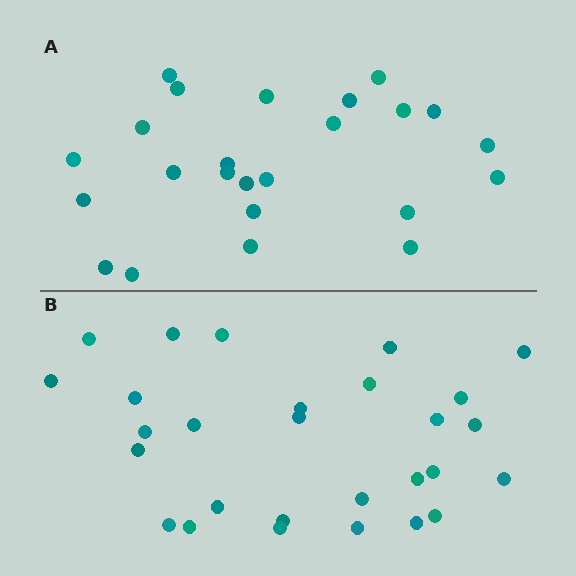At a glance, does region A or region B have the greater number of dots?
Region B (the bottom region) has more dots.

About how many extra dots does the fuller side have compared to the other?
Region B has about 4 more dots than region A.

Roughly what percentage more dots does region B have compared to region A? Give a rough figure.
About 15% more.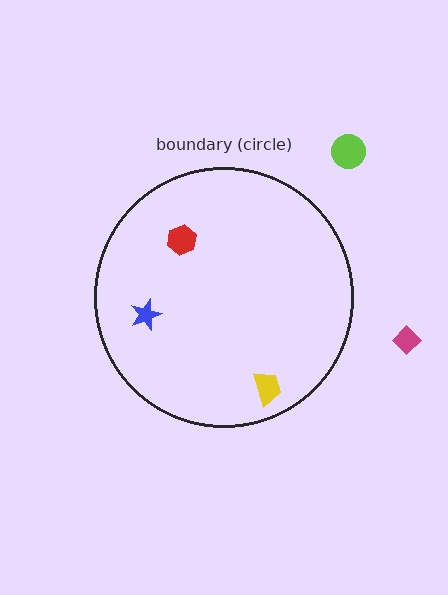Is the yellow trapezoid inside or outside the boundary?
Inside.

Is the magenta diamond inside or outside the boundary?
Outside.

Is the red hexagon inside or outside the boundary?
Inside.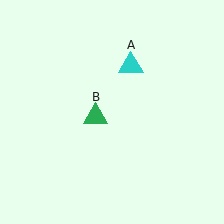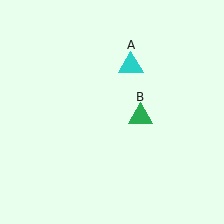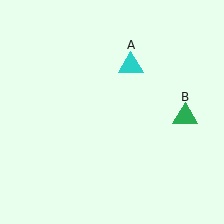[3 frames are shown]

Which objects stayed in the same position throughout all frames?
Cyan triangle (object A) remained stationary.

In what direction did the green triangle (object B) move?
The green triangle (object B) moved right.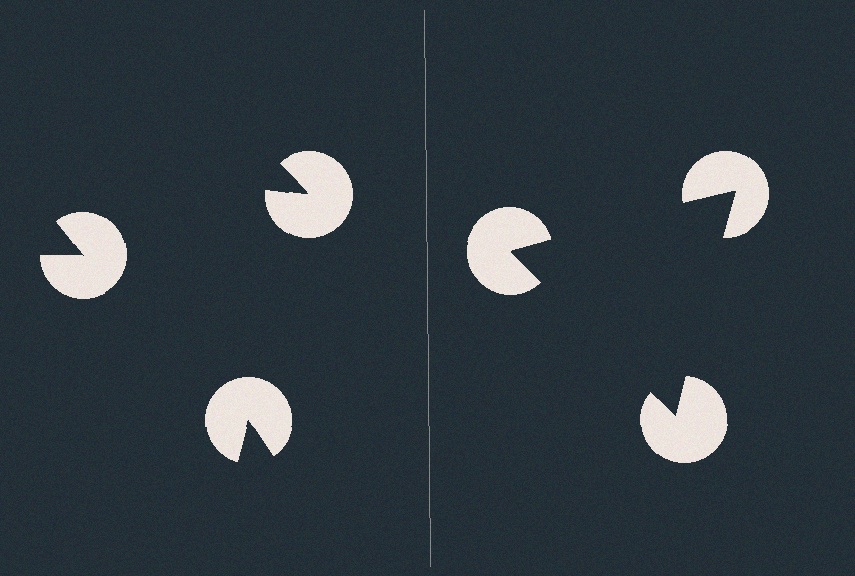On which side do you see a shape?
An illusory triangle appears on the right side. On the left side the wedge cuts are rotated, so no coherent shape forms.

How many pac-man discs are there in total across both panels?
6 — 3 on each side.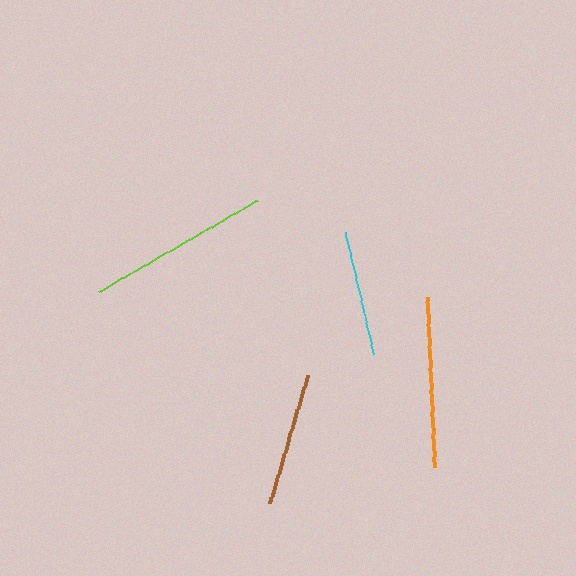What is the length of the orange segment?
The orange segment is approximately 169 pixels long.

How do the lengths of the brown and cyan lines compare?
The brown and cyan lines are approximately the same length.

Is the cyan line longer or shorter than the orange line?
The orange line is longer than the cyan line.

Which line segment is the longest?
The lime line is the longest at approximately 184 pixels.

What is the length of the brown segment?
The brown segment is approximately 134 pixels long.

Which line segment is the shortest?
The cyan line is the shortest at approximately 125 pixels.